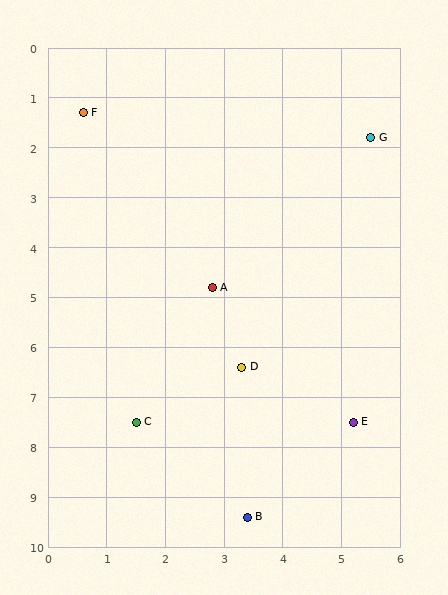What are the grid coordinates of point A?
Point A is at approximately (2.8, 4.8).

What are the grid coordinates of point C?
Point C is at approximately (1.5, 7.5).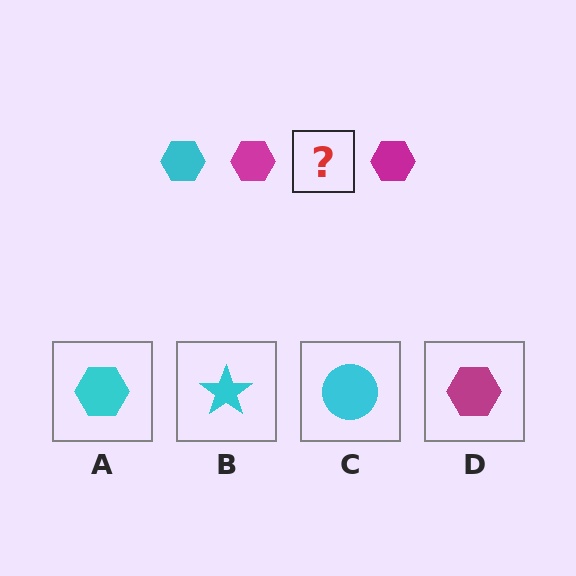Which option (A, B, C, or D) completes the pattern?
A.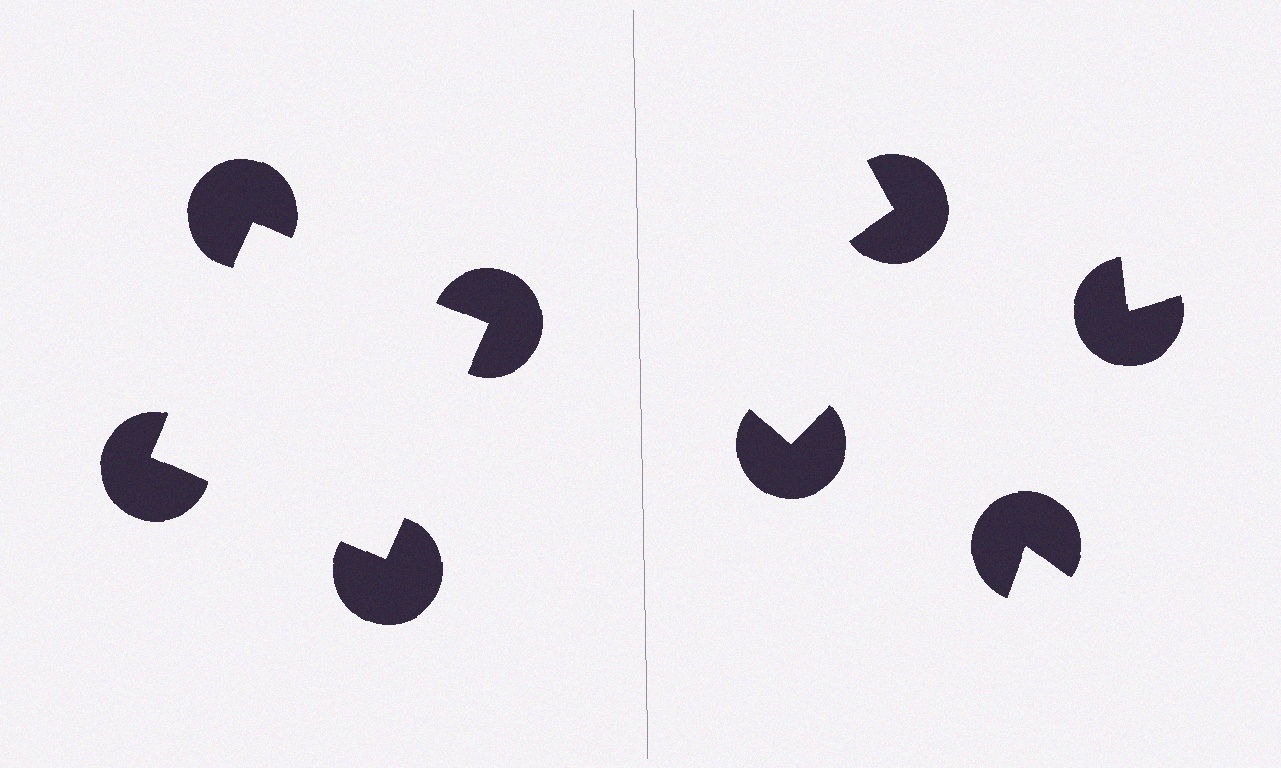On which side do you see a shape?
An illusory square appears on the left side. On the right side the wedge cuts are rotated, so no coherent shape forms.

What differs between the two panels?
The pac-man discs are positioned identically on both sides; only the wedge orientations differ. On the left they align to a square; on the right they are misaligned.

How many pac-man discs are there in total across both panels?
8 — 4 on each side.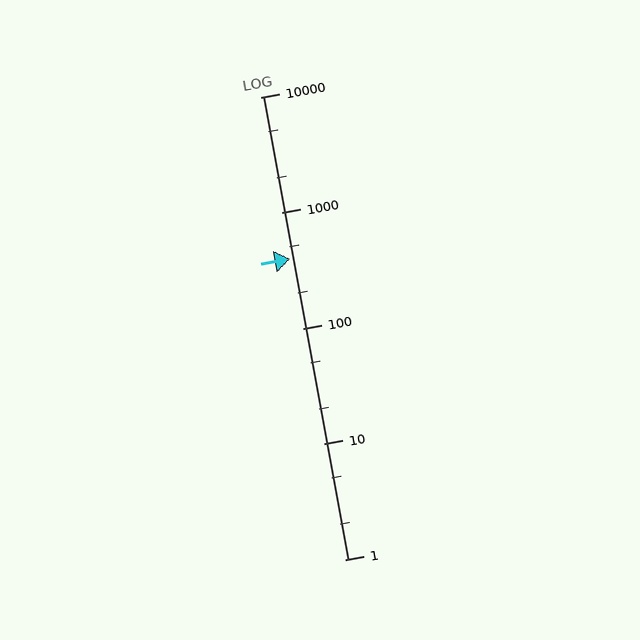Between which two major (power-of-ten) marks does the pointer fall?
The pointer is between 100 and 1000.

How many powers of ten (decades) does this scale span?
The scale spans 4 decades, from 1 to 10000.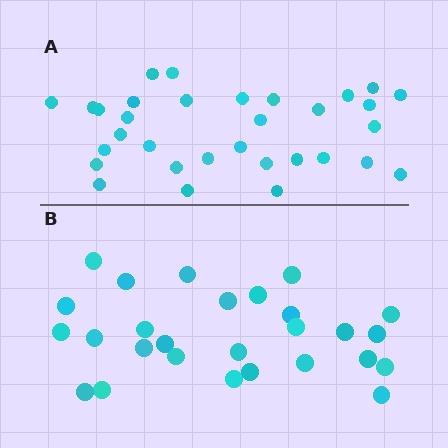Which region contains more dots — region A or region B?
Region A (the top region) has more dots.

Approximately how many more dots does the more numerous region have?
Region A has about 5 more dots than region B.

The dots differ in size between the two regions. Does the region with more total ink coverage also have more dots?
No. Region B has more total ink coverage because its dots are larger, but region A actually contains more individual dots. Total area can be misleading — the number of items is what matters here.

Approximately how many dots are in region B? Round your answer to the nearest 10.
About 30 dots. (The exact count is 27, which rounds to 30.)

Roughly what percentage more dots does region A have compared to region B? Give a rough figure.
About 20% more.